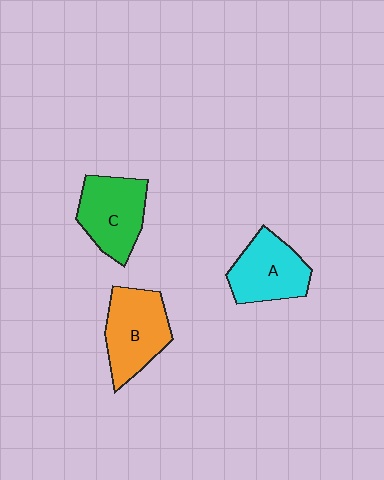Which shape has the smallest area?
Shape A (cyan).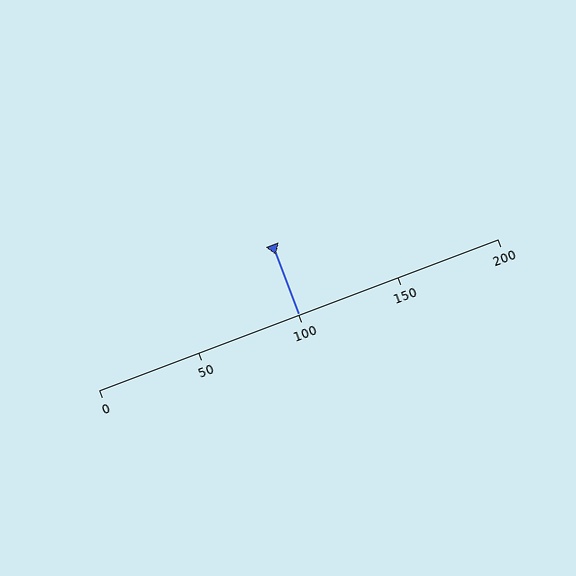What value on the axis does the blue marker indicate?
The marker indicates approximately 100.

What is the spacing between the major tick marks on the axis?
The major ticks are spaced 50 apart.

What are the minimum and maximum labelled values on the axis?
The axis runs from 0 to 200.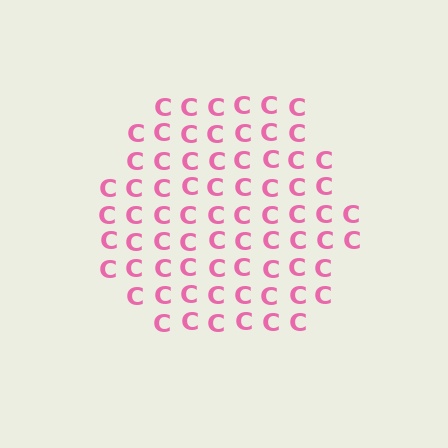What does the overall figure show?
The overall figure shows a hexagon.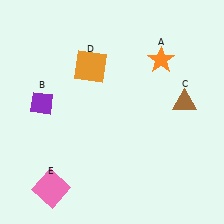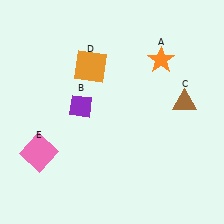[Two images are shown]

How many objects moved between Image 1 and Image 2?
2 objects moved between the two images.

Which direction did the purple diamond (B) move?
The purple diamond (B) moved right.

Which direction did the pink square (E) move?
The pink square (E) moved up.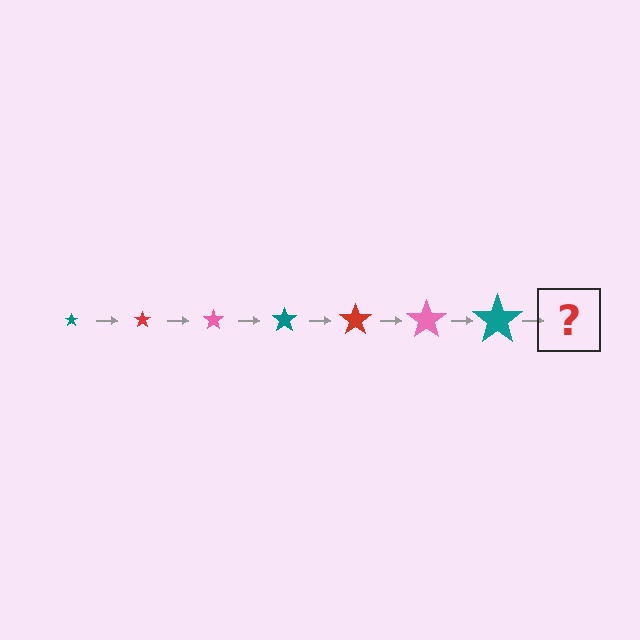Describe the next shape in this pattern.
It should be a red star, larger than the previous one.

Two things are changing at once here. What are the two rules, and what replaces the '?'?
The two rules are that the star grows larger each step and the color cycles through teal, red, and pink. The '?' should be a red star, larger than the previous one.